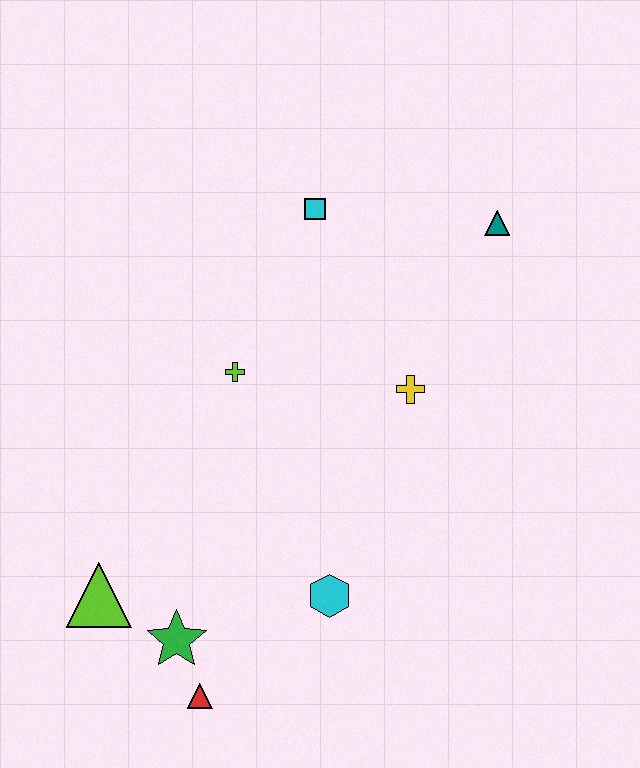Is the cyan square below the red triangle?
No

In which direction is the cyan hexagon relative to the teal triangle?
The cyan hexagon is below the teal triangle.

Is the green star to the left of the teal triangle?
Yes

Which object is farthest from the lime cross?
The red triangle is farthest from the lime cross.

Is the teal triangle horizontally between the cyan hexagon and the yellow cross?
No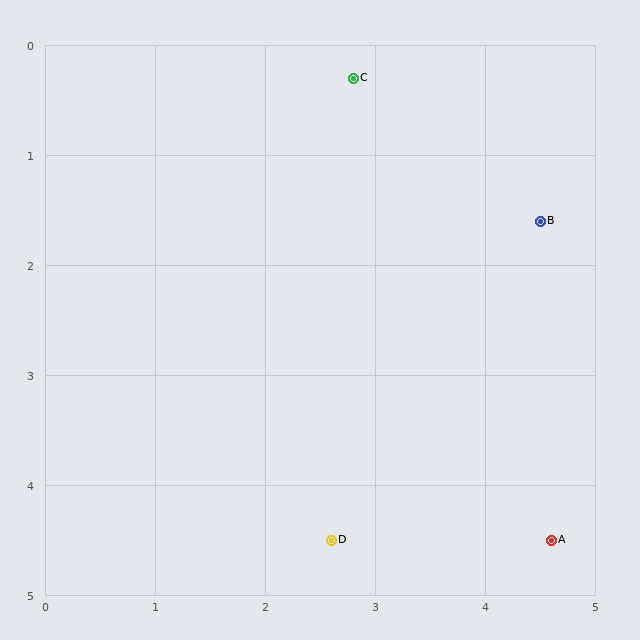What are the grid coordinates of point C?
Point C is at approximately (2.8, 0.3).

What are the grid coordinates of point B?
Point B is at approximately (4.5, 1.6).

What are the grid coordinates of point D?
Point D is at approximately (2.6, 4.5).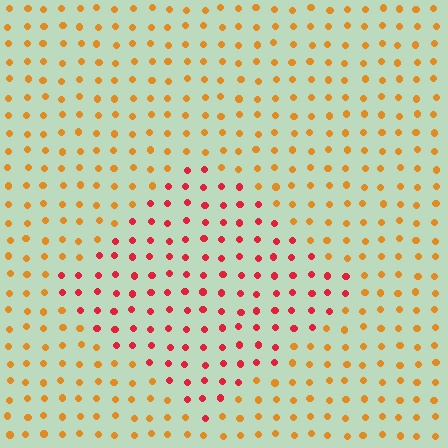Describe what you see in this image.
The image is filled with small orange elements in a uniform arrangement. A diamond-shaped region is visible where the elements are tinted to a slightly different hue, forming a subtle color boundary.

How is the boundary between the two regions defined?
The boundary is defined purely by a slight shift in hue (about 41 degrees). Spacing, size, and orientation are identical on both sides.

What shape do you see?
I see a diamond.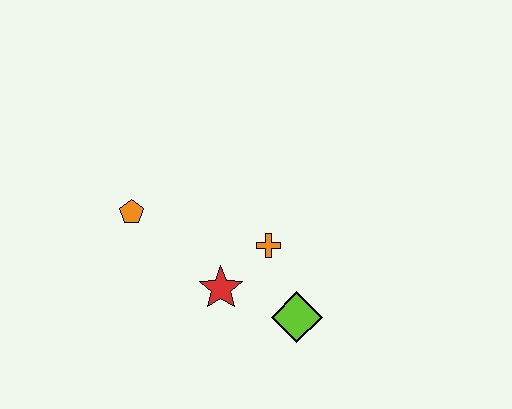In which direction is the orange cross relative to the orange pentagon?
The orange cross is to the right of the orange pentagon.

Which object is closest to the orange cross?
The red star is closest to the orange cross.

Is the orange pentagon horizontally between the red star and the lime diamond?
No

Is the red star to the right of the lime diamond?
No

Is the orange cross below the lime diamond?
No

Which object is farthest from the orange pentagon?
The lime diamond is farthest from the orange pentagon.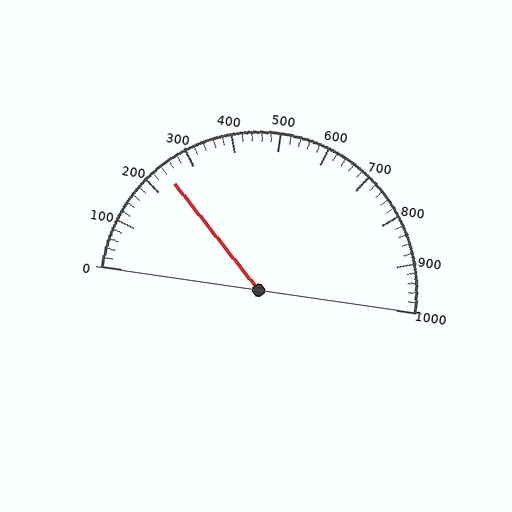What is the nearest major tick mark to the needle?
The nearest major tick mark is 200.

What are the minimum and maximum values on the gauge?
The gauge ranges from 0 to 1000.